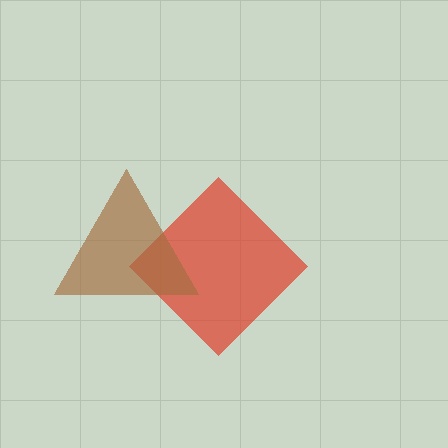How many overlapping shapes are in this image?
There are 2 overlapping shapes in the image.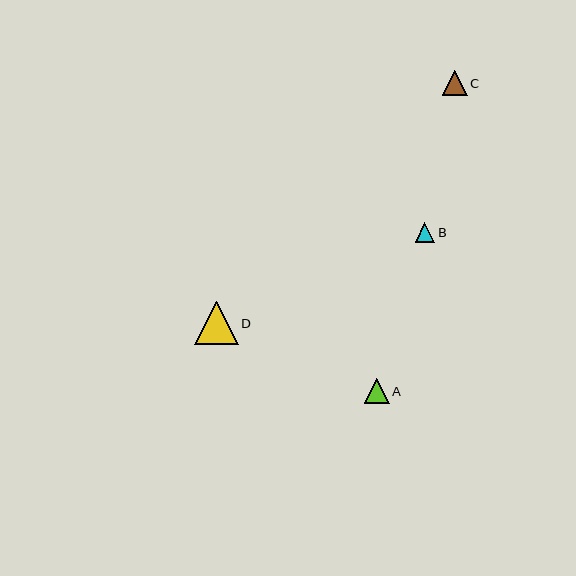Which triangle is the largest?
Triangle D is the largest with a size of approximately 43 pixels.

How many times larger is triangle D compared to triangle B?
Triangle D is approximately 2.2 times the size of triangle B.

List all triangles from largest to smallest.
From largest to smallest: D, C, A, B.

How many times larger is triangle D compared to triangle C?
Triangle D is approximately 1.8 times the size of triangle C.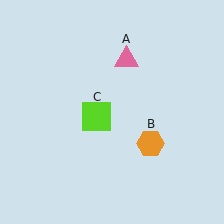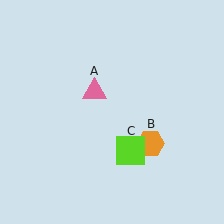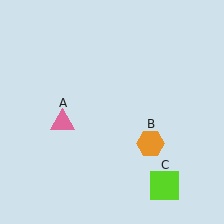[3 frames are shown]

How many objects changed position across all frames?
2 objects changed position: pink triangle (object A), lime square (object C).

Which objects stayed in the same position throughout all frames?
Orange hexagon (object B) remained stationary.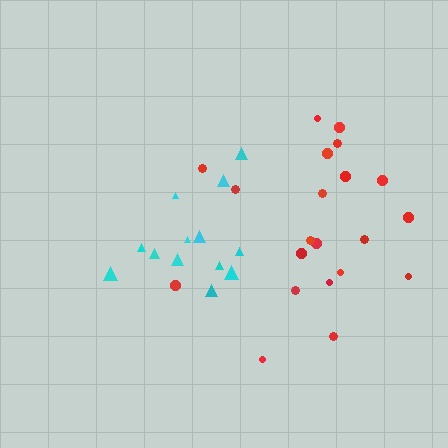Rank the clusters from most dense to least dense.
cyan, red.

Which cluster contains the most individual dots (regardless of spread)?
Red (21).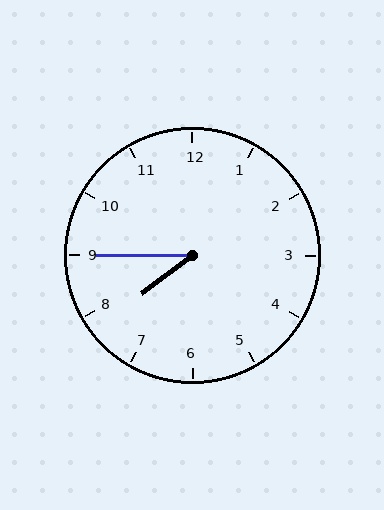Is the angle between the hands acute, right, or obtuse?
It is acute.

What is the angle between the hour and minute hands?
Approximately 38 degrees.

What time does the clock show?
7:45.